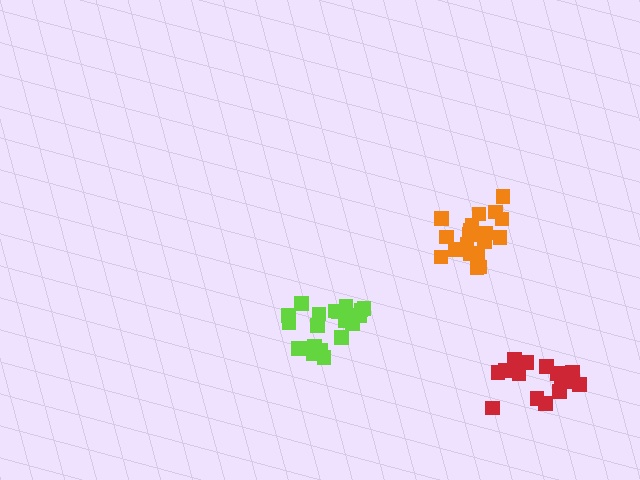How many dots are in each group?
Group 1: 16 dots, Group 2: 20 dots, Group 3: 20 dots (56 total).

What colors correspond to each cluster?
The clusters are colored: red, lime, orange.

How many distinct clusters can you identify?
There are 3 distinct clusters.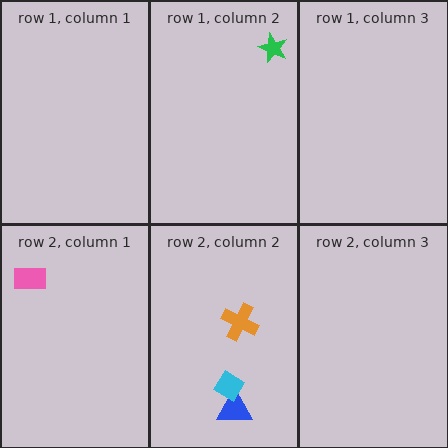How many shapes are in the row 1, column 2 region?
1.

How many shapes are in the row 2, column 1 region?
1.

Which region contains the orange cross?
The row 2, column 2 region.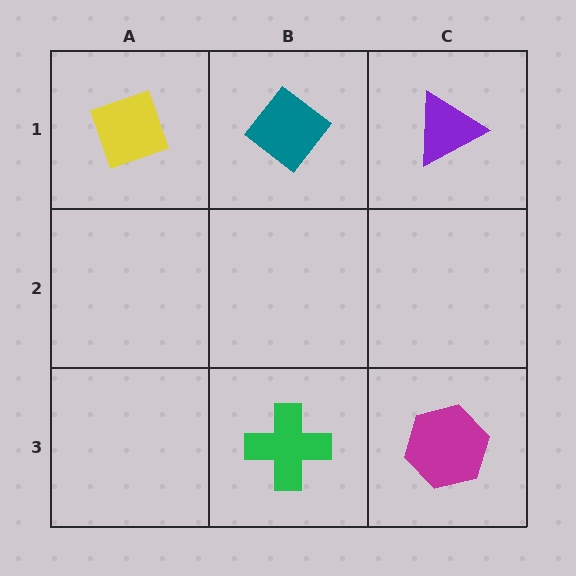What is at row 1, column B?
A teal diamond.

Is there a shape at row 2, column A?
No, that cell is empty.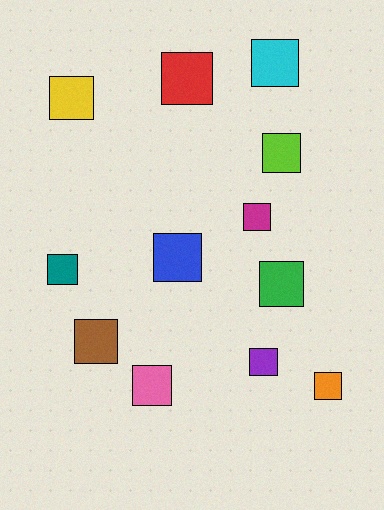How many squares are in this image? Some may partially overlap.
There are 12 squares.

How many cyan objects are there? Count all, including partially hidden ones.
There is 1 cyan object.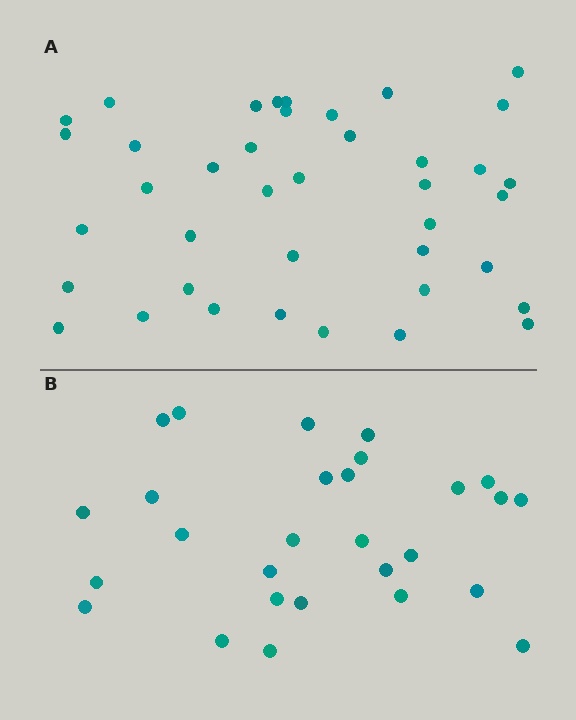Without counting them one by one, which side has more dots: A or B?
Region A (the top region) has more dots.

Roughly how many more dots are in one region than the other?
Region A has roughly 12 or so more dots than region B.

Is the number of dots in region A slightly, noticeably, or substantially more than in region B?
Region A has noticeably more, but not dramatically so. The ratio is roughly 1.4 to 1.